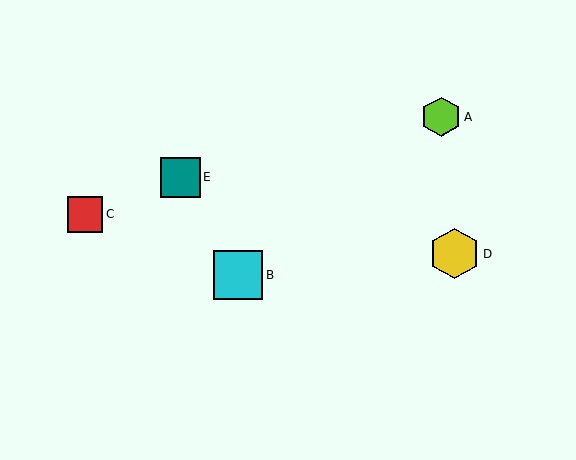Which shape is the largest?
The yellow hexagon (labeled D) is the largest.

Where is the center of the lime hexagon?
The center of the lime hexagon is at (441, 117).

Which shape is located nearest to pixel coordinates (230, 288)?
The cyan square (labeled B) at (238, 275) is nearest to that location.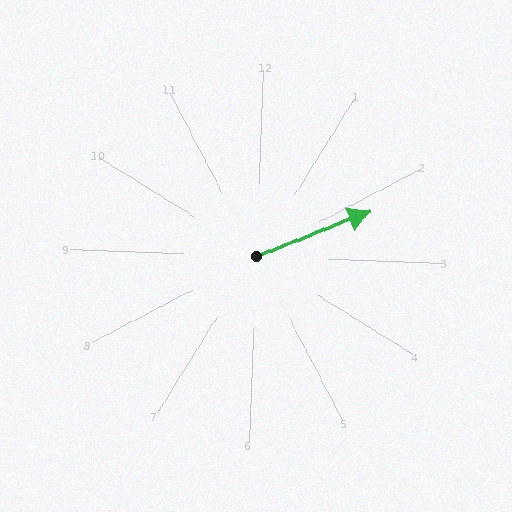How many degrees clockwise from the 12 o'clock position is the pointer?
Approximately 66 degrees.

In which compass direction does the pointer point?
Northeast.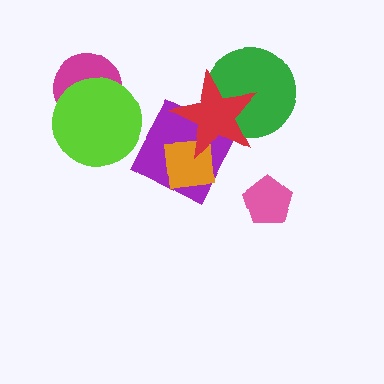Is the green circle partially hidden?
Yes, it is partially covered by another shape.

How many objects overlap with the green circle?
1 object overlaps with the green circle.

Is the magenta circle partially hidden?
Yes, it is partially covered by another shape.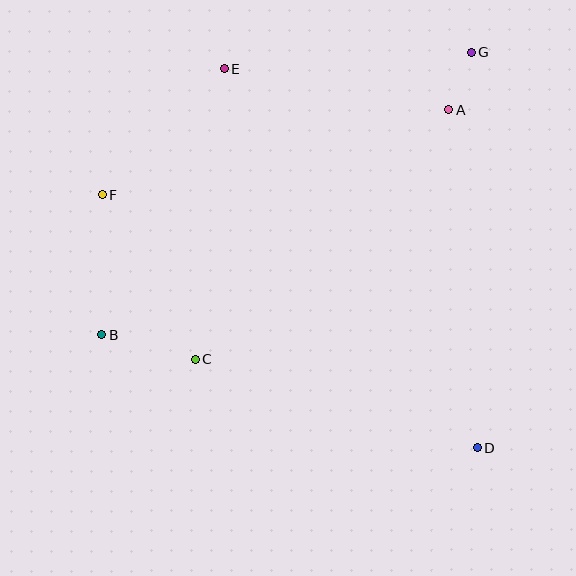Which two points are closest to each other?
Points A and G are closest to each other.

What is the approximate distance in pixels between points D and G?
The distance between D and G is approximately 396 pixels.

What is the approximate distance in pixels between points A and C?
The distance between A and C is approximately 356 pixels.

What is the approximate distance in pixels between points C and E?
The distance between C and E is approximately 292 pixels.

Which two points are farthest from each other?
Points B and G are farthest from each other.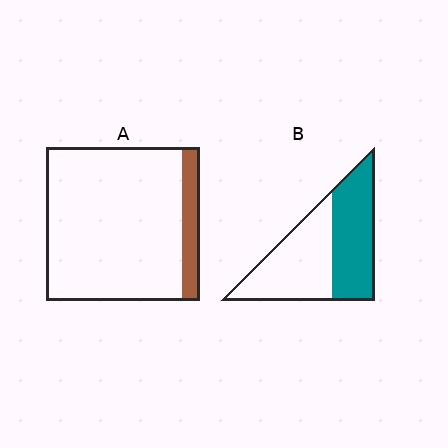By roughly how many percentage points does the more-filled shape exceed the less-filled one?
By roughly 35 percentage points (B over A).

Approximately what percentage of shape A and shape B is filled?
A is approximately 10% and B is approximately 50%.